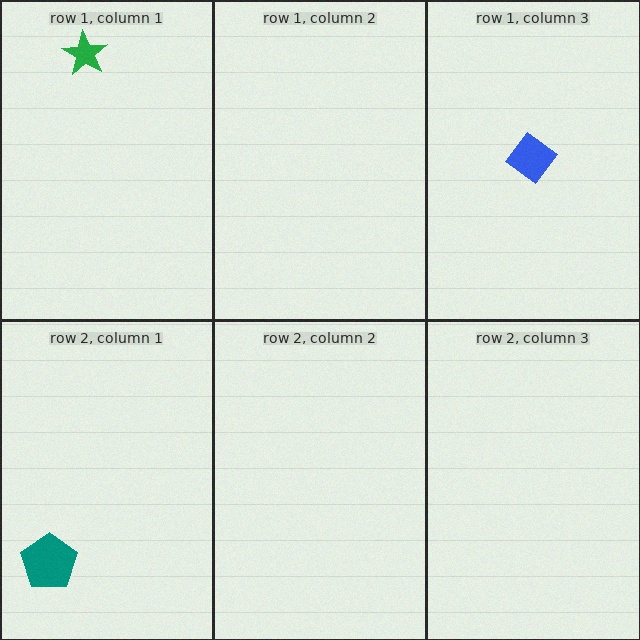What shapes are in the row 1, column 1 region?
The green star.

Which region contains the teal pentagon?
The row 2, column 1 region.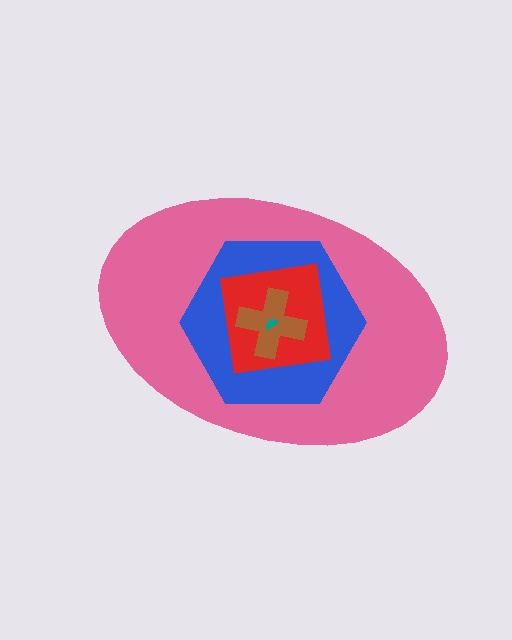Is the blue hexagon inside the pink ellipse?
Yes.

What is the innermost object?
The teal semicircle.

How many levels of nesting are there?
5.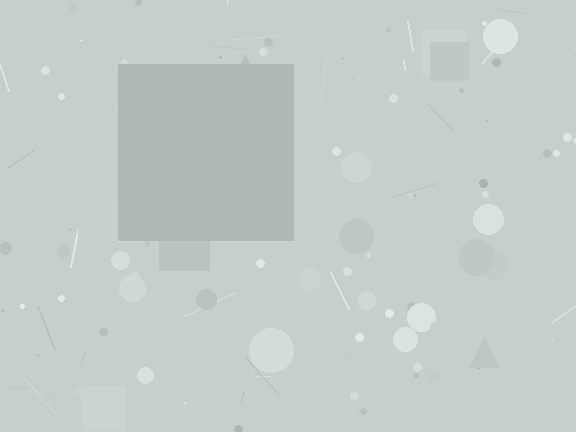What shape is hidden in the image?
A square is hidden in the image.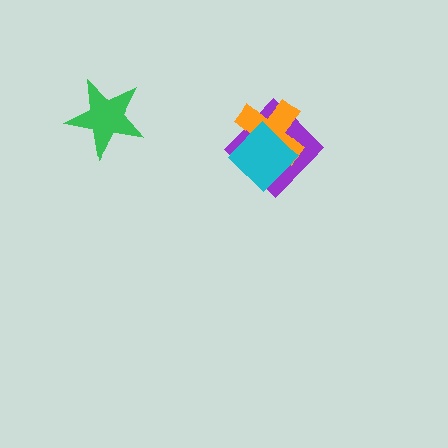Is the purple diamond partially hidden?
Yes, it is partially covered by another shape.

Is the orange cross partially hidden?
Yes, it is partially covered by another shape.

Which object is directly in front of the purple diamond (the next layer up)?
The orange cross is directly in front of the purple diamond.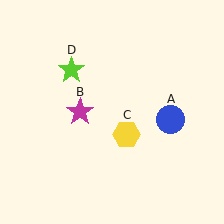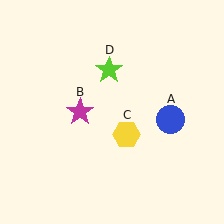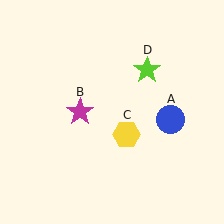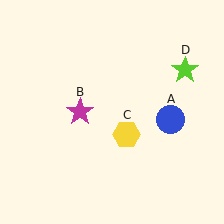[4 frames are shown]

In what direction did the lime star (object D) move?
The lime star (object D) moved right.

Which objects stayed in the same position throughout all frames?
Blue circle (object A) and magenta star (object B) and yellow hexagon (object C) remained stationary.